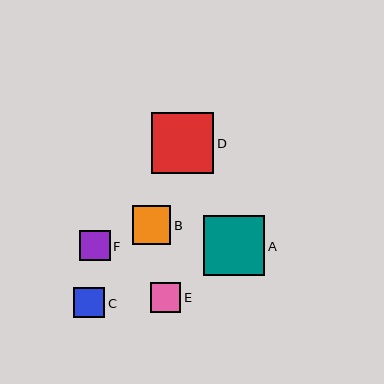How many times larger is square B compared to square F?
Square B is approximately 1.3 times the size of square F.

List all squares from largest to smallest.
From largest to smallest: D, A, B, C, F, E.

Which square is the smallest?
Square E is the smallest with a size of approximately 30 pixels.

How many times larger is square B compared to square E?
Square B is approximately 1.3 times the size of square E.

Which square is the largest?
Square D is the largest with a size of approximately 62 pixels.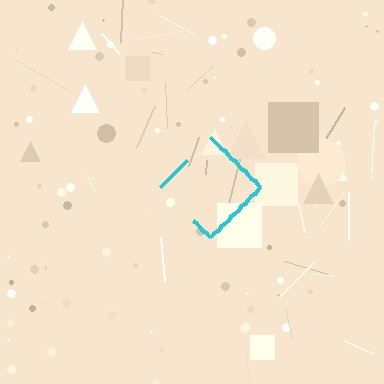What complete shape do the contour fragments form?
The contour fragments form a diamond.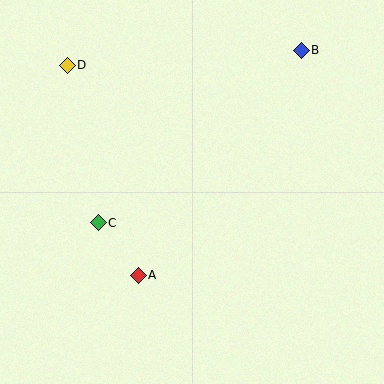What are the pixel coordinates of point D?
Point D is at (67, 65).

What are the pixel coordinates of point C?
Point C is at (98, 223).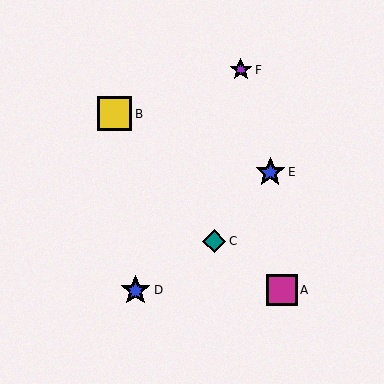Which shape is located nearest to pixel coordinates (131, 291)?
The blue star (labeled D) at (136, 290) is nearest to that location.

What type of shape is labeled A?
Shape A is a magenta square.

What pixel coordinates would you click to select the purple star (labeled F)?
Click at (241, 70) to select the purple star F.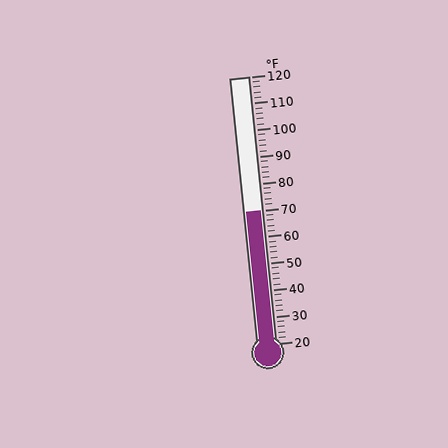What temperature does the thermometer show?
The thermometer shows approximately 70°F.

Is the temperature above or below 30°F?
The temperature is above 30°F.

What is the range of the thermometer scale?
The thermometer scale ranges from 20°F to 120°F.